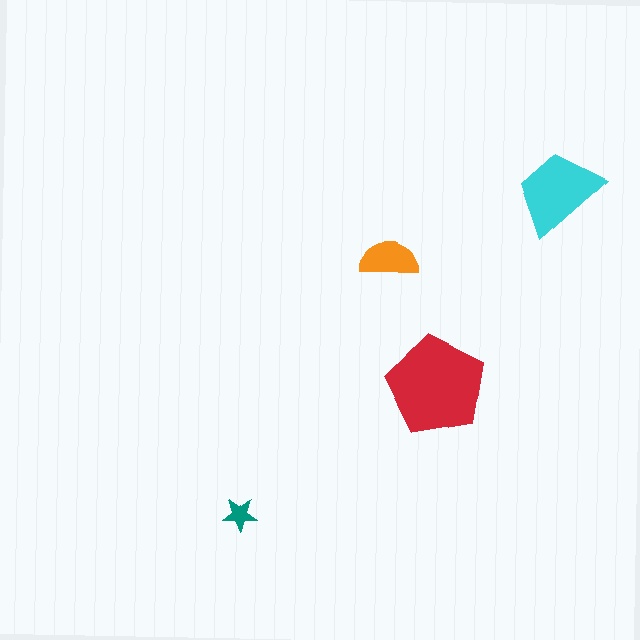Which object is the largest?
The red pentagon.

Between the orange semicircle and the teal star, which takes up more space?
The orange semicircle.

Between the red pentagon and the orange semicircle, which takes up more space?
The red pentagon.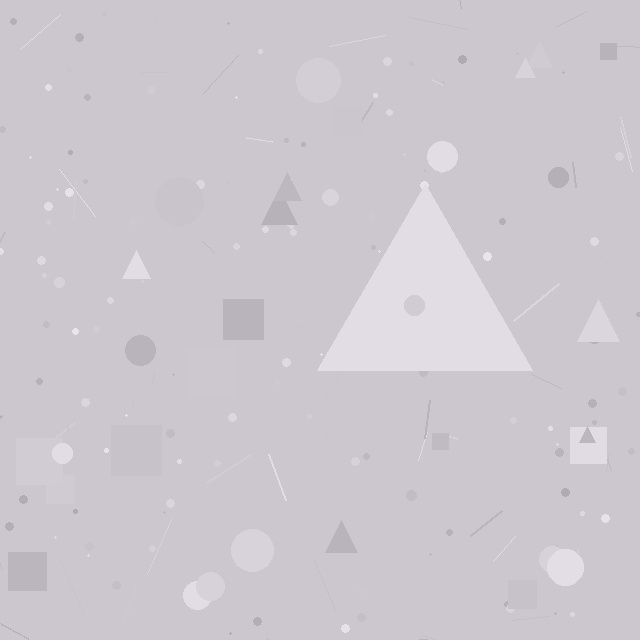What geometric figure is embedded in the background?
A triangle is embedded in the background.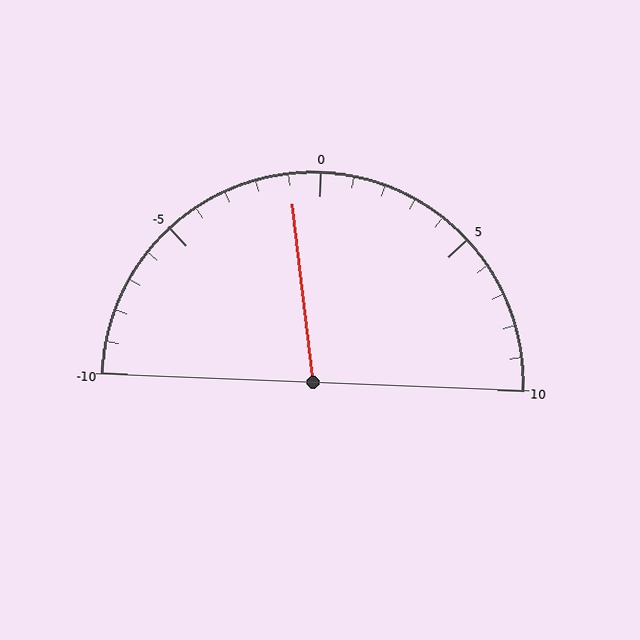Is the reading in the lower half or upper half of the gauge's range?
The reading is in the lower half of the range (-10 to 10).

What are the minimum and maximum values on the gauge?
The gauge ranges from -10 to 10.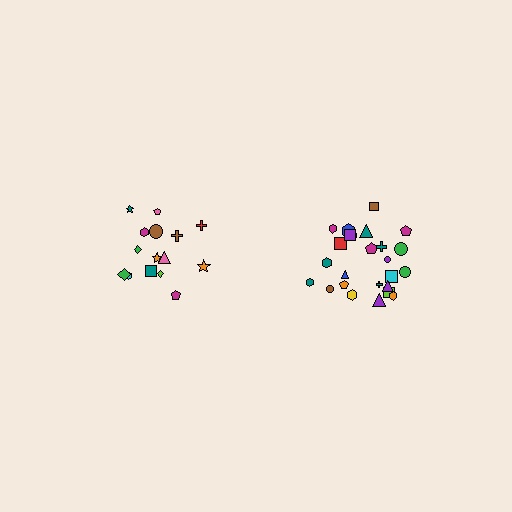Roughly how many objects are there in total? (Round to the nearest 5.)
Roughly 40 objects in total.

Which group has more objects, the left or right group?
The right group.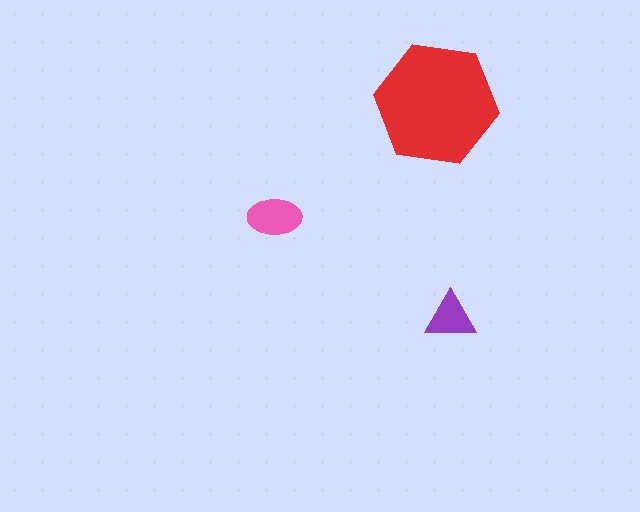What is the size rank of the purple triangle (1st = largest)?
3rd.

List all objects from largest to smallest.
The red hexagon, the pink ellipse, the purple triangle.